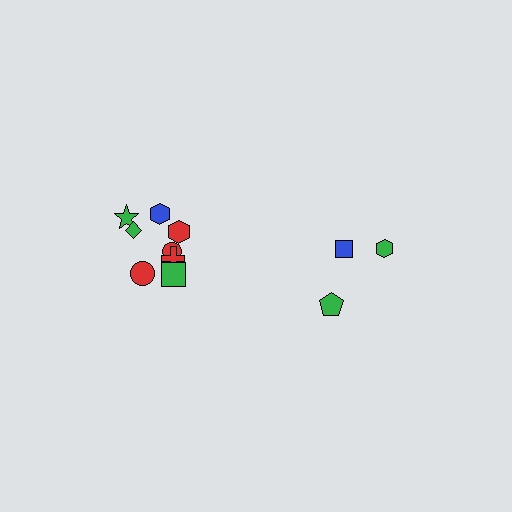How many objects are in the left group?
There are 8 objects.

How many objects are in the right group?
There are 3 objects.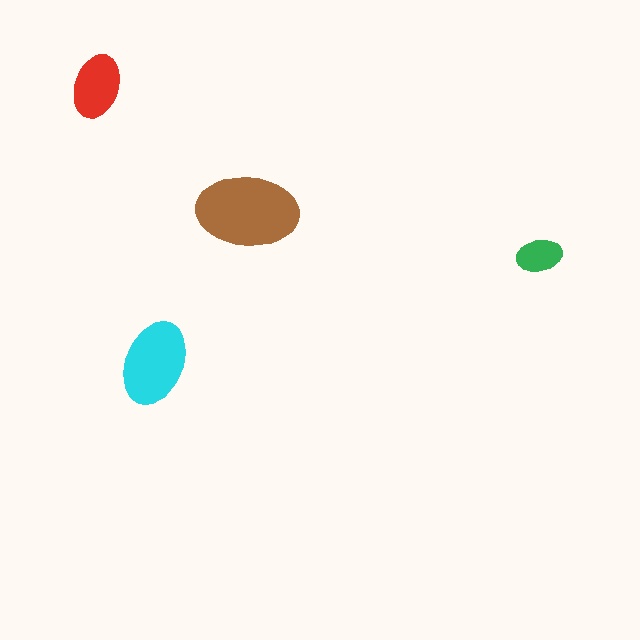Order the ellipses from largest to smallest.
the brown one, the cyan one, the red one, the green one.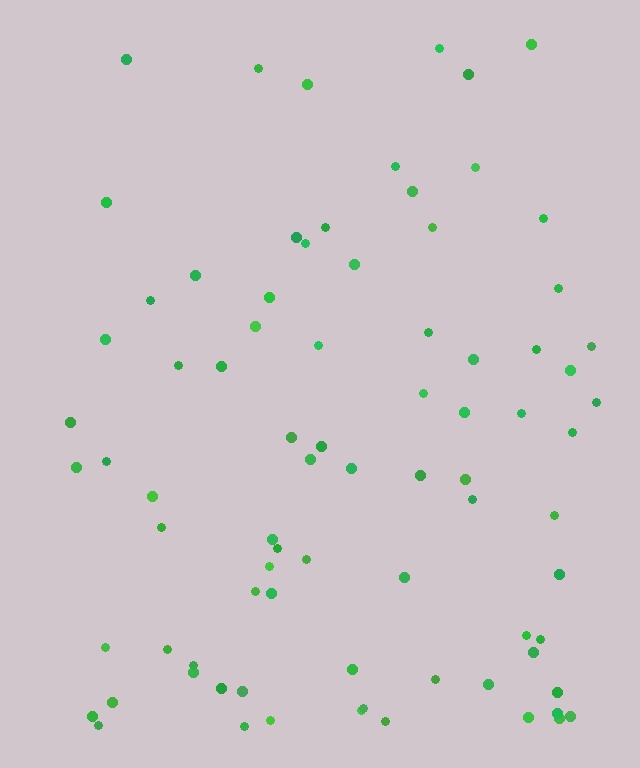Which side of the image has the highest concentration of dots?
The bottom.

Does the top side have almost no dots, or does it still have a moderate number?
Still a moderate number, just noticeably fewer than the bottom.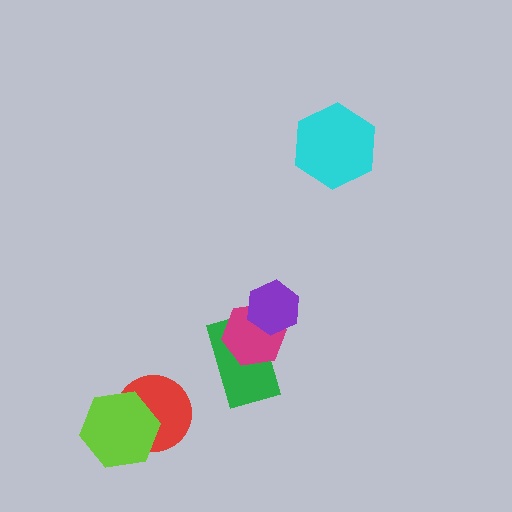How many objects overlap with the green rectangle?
2 objects overlap with the green rectangle.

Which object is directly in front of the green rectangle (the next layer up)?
The magenta hexagon is directly in front of the green rectangle.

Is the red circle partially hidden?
Yes, it is partially covered by another shape.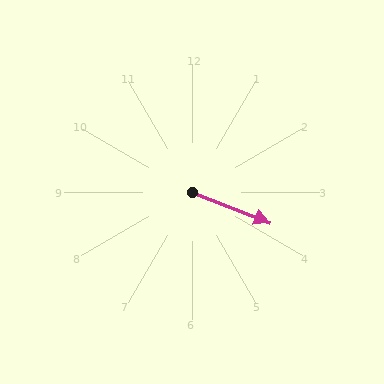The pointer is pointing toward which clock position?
Roughly 4 o'clock.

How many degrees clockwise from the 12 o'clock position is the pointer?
Approximately 111 degrees.